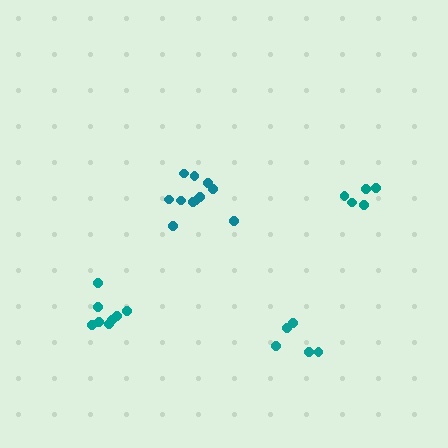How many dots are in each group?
Group 1: 11 dots, Group 2: 5 dots, Group 3: 8 dots, Group 4: 5 dots (29 total).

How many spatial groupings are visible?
There are 4 spatial groupings.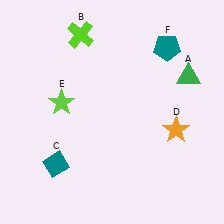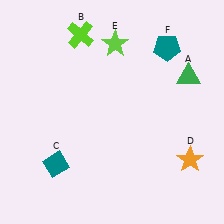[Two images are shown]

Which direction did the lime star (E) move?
The lime star (E) moved up.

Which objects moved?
The objects that moved are: the orange star (D), the lime star (E).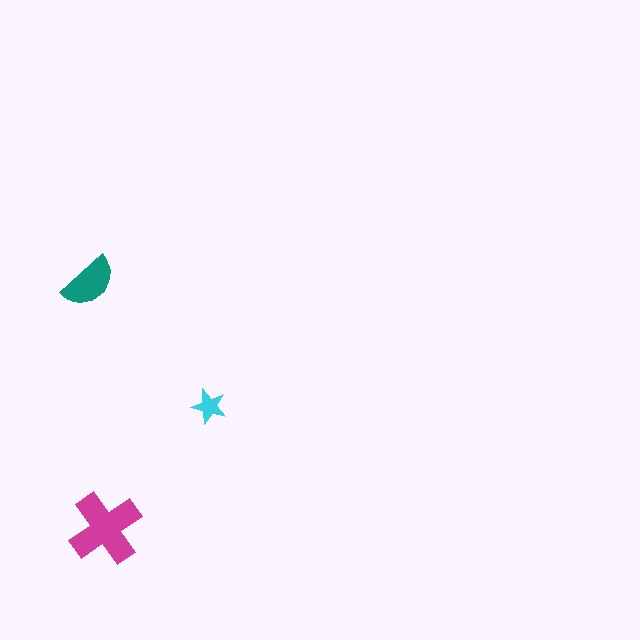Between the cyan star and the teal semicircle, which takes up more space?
The teal semicircle.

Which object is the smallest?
The cyan star.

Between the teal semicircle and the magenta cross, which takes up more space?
The magenta cross.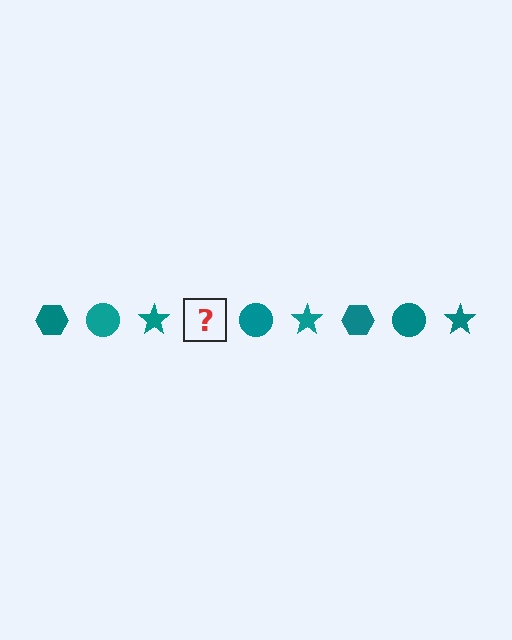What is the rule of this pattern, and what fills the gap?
The rule is that the pattern cycles through hexagon, circle, star shapes in teal. The gap should be filled with a teal hexagon.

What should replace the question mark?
The question mark should be replaced with a teal hexagon.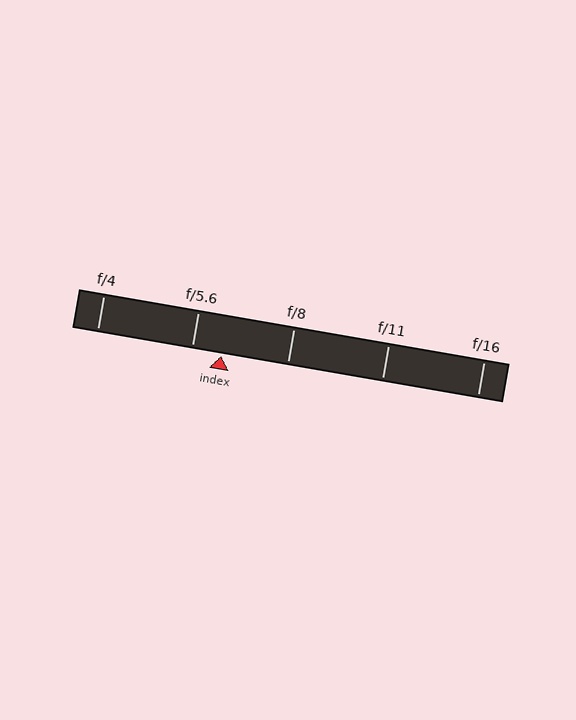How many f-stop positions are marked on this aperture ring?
There are 5 f-stop positions marked.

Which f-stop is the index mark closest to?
The index mark is closest to f/5.6.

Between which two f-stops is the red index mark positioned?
The index mark is between f/5.6 and f/8.